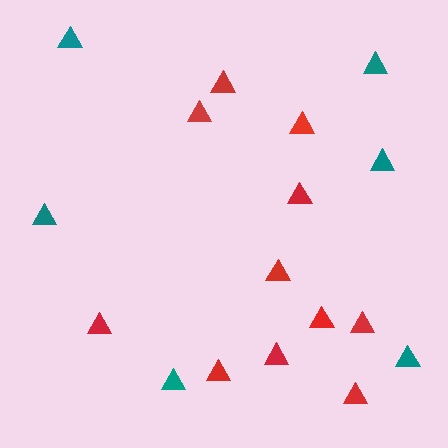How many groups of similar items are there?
There are 2 groups: one group of red triangles (11) and one group of teal triangles (6).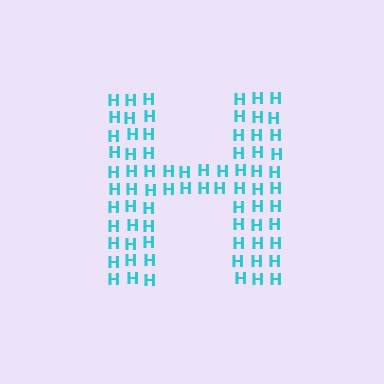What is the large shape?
The large shape is the letter H.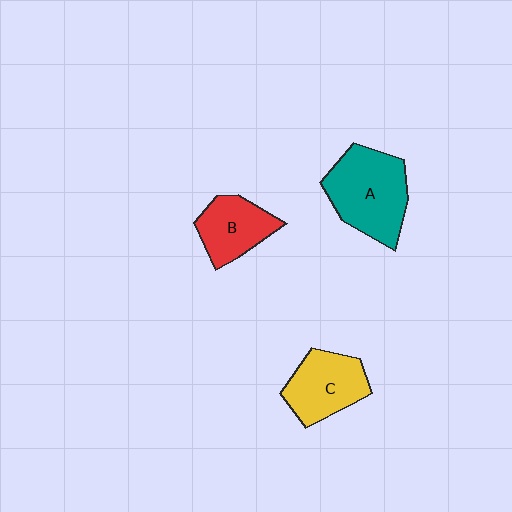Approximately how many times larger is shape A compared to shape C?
Approximately 1.4 times.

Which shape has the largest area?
Shape A (teal).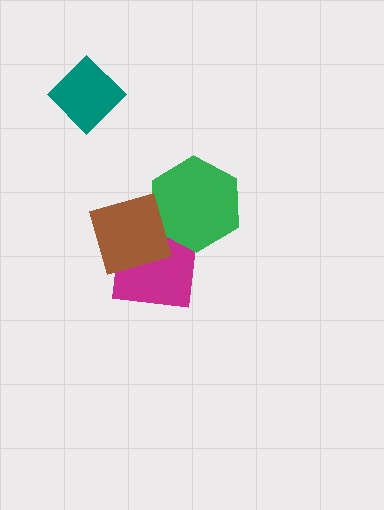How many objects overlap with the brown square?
2 objects overlap with the brown square.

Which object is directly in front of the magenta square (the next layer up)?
The green hexagon is directly in front of the magenta square.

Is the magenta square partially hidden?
Yes, it is partially covered by another shape.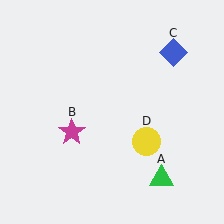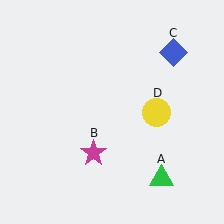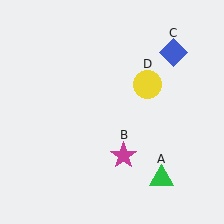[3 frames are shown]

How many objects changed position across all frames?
2 objects changed position: magenta star (object B), yellow circle (object D).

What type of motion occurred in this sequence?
The magenta star (object B), yellow circle (object D) rotated counterclockwise around the center of the scene.